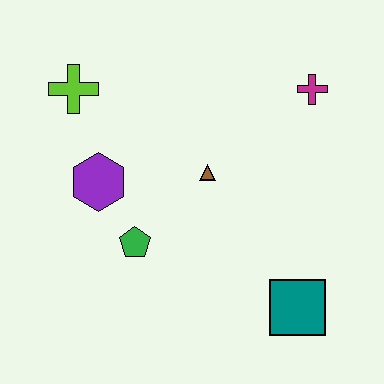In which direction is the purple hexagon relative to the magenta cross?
The purple hexagon is to the left of the magenta cross.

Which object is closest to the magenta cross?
The brown triangle is closest to the magenta cross.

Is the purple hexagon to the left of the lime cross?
No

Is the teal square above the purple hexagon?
No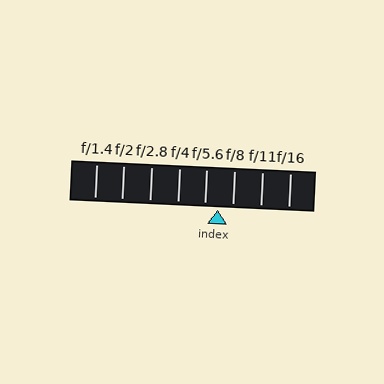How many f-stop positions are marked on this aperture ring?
There are 8 f-stop positions marked.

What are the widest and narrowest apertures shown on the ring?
The widest aperture shown is f/1.4 and the narrowest is f/16.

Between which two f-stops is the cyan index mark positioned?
The index mark is between f/5.6 and f/8.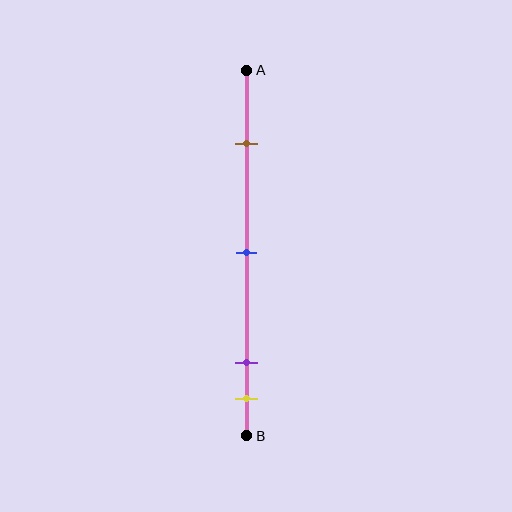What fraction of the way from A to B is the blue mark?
The blue mark is approximately 50% (0.5) of the way from A to B.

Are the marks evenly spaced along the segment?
No, the marks are not evenly spaced.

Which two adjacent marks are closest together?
The purple and yellow marks are the closest adjacent pair.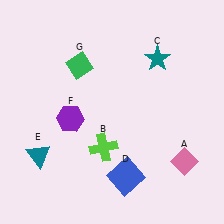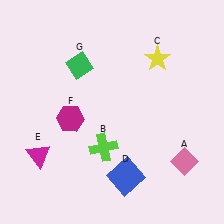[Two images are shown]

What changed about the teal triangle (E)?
In Image 1, E is teal. In Image 2, it changed to magenta.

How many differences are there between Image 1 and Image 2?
There are 3 differences between the two images.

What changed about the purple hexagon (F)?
In Image 1, F is purple. In Image 2, it changed to magenta.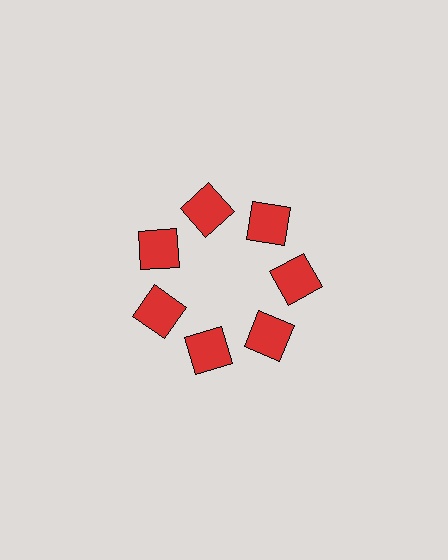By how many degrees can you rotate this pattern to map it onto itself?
The pattern maps onto itself every 51 degrees of rotation.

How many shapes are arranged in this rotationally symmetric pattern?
There are 7 shapes, arranged in 7 groups of 1.